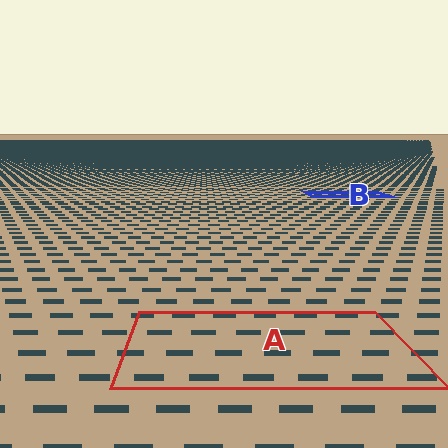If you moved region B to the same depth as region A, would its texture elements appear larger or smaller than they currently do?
They would appear larger. At a closer depth, the same texture elements are projected at a bigger on-screen size.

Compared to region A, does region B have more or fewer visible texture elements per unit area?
Region B has more texture elements per unit area — they are packed more densely because it is farther away.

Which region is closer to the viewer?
Region A is closer. The texture elements there are larger and more spread out.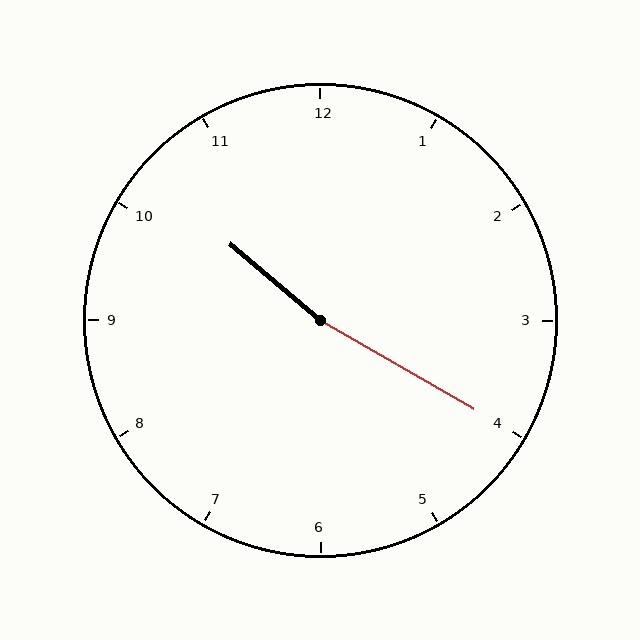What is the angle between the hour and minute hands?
Approximately 170 degrees.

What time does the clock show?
10:20.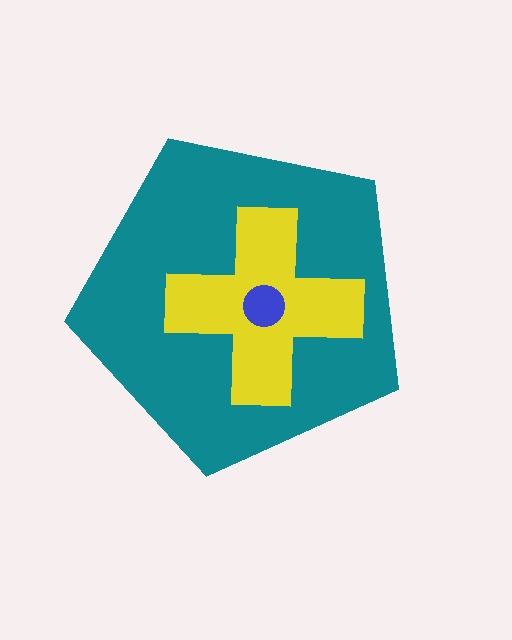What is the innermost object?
The blue circle.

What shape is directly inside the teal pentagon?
The yellow cross.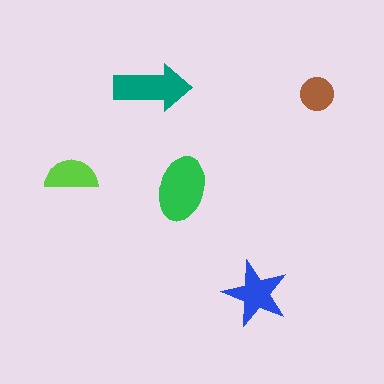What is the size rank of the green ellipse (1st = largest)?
1st.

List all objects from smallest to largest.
The brown circle, the lime semicircle, the blue star, the teal arrow, the green ellipse.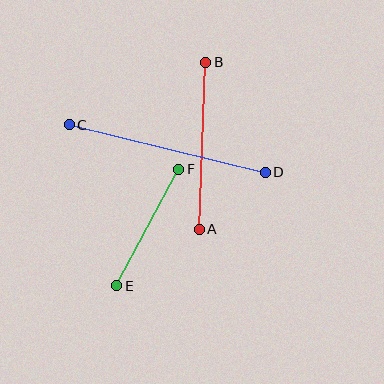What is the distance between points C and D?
The distance is approximately 202 pixels.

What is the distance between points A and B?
The distance is approximately 167 pixels.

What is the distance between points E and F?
The distance is approximately 132 pixels.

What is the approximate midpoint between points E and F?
The midpoint is at approximately (148, 227) pixels.